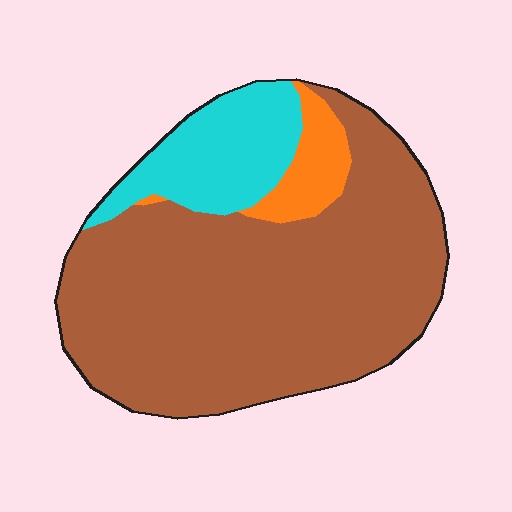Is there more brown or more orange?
Brown.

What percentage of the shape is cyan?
Cyan takes up between a sixth and a third of the shape.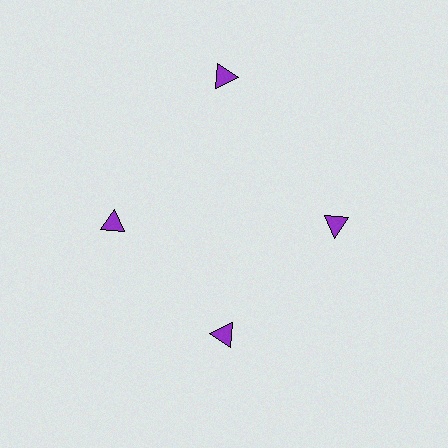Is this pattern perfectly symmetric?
No. The 4 purple triangles are arranged in a ring, but one element near the 12 o'clock position is pushed outward from the center, breaking the 4-fold rotational symmetry.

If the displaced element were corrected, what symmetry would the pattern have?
It would have 4-fold rotational symmetry — the pattern would map onto itself every 90 degrees.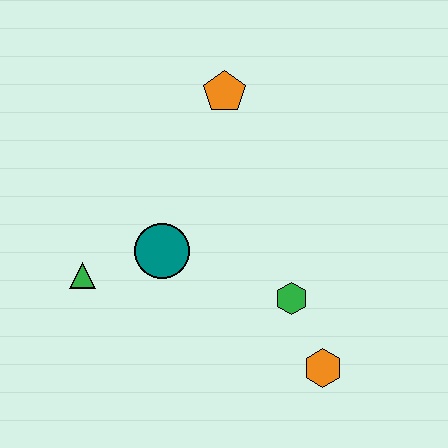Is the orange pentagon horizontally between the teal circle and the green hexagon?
Yes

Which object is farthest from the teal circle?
The orange hexagon is farthest from the teal circle.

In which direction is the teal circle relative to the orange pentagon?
The teal circle is below the orange pentagon.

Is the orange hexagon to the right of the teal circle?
Yes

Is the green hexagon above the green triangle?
No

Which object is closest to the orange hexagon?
The green hexagon is closest to the orange hexagon.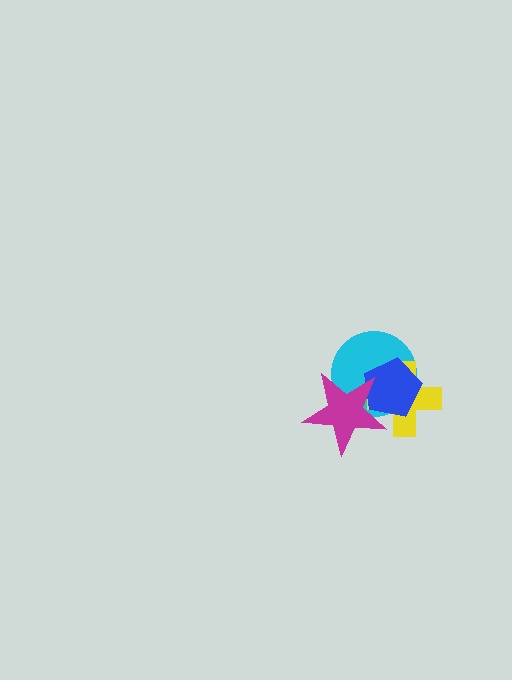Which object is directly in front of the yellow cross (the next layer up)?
The blue pentagon is directly in front of the yellow cross.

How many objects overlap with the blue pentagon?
3 objects overlap with the blue pentagon.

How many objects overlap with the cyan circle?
3 objects overlap with the cyan circle.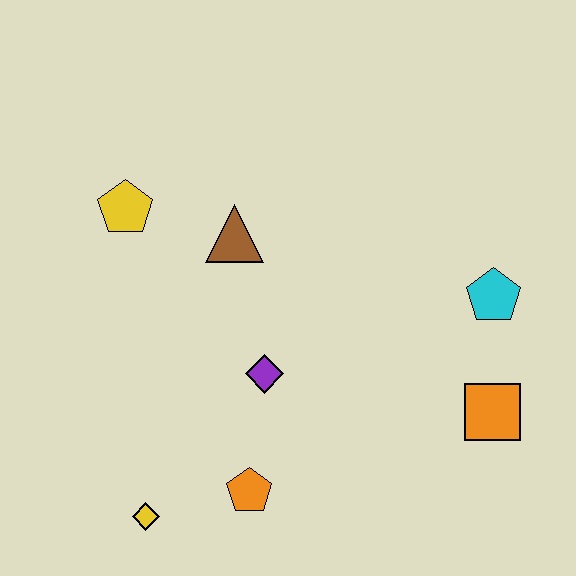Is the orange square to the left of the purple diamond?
No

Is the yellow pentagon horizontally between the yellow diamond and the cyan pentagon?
No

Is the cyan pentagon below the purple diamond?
No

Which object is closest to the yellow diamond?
The orange pentagon is closest to the yellow diamond.